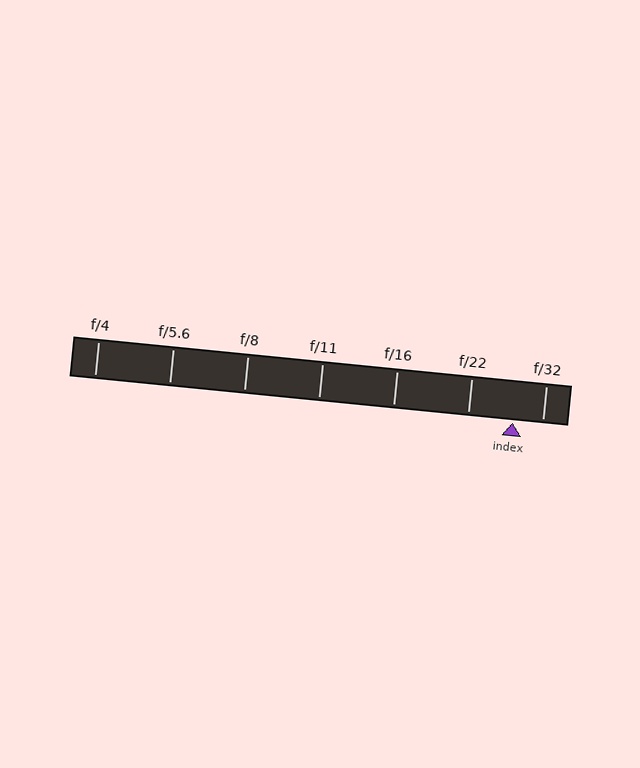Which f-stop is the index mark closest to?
The index mark is closest to f/32.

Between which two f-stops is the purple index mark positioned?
The index mark is between f/22 and f/32.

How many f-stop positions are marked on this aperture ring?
There are 7 f-stop positions marked.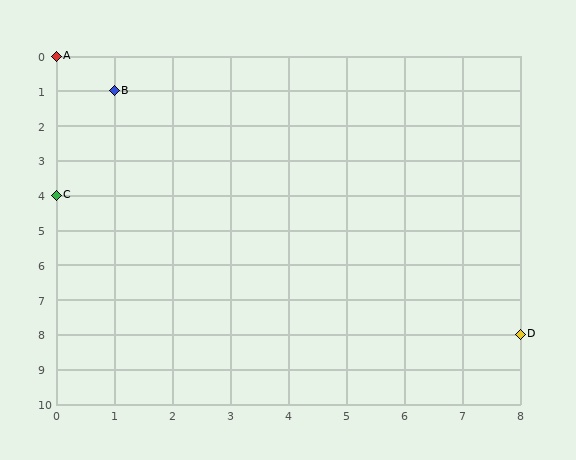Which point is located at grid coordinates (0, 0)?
Point A is at (0, 0).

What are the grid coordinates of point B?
Point B is at grid coordinates (1, 1).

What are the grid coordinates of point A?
Point A is at grid coordinates (0, 0).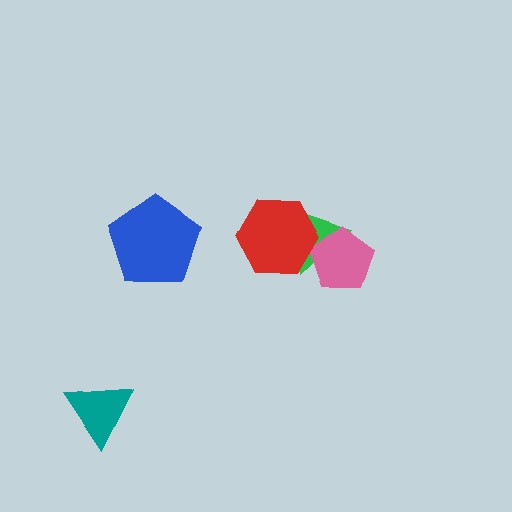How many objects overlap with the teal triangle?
0 objects overlap with the teal triangle.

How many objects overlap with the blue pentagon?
0 objects overlap with the blue pentagon.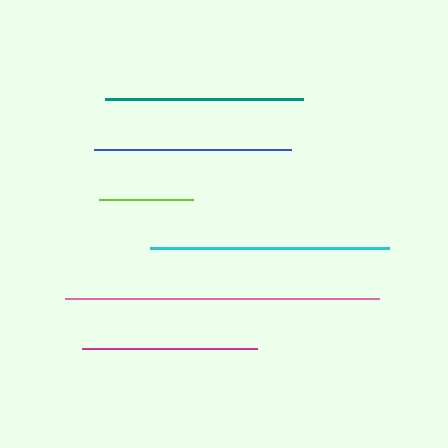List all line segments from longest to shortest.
From longest to shortest: pink, cyan, teal, blue, magenta, lime.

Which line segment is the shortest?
The lime line is the shortest at approximately 94 pixels.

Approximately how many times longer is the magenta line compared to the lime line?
The magenta line is approximately 1.9 times the length of the lime line.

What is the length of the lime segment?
The lime segment is approximately 94 pixels long.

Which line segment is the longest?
The pink line is the longest at approximately 314 pixels.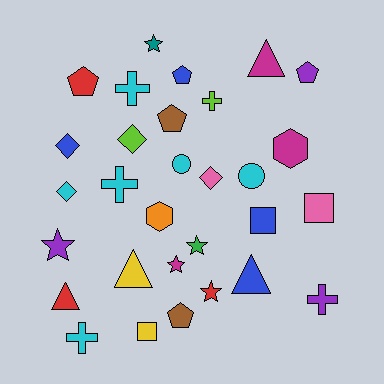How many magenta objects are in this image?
There are 3 magenta objects.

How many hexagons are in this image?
There are 2 hexagons.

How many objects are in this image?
There are 30 objects.